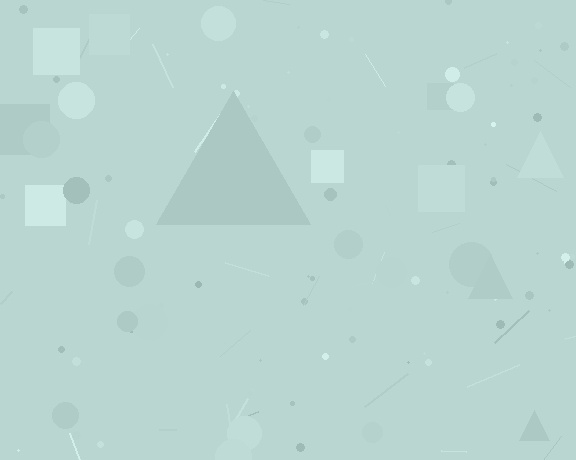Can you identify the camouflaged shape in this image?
The camouflaged shape is a triangle.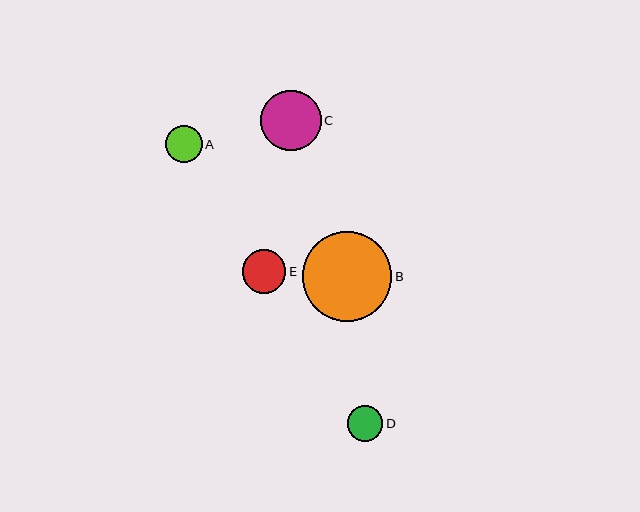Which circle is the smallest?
Circle D is the smallest with a size of approximately 36 pixels.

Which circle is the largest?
Circle B is the largest with a size of approximately 90 pixels.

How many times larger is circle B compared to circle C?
Circle B is approximately 1.5 times the size of circle C.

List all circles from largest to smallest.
From largest to smallest: B, C, E, A, D.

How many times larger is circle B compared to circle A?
Circle B is approximately 2.4 times the size of circle A.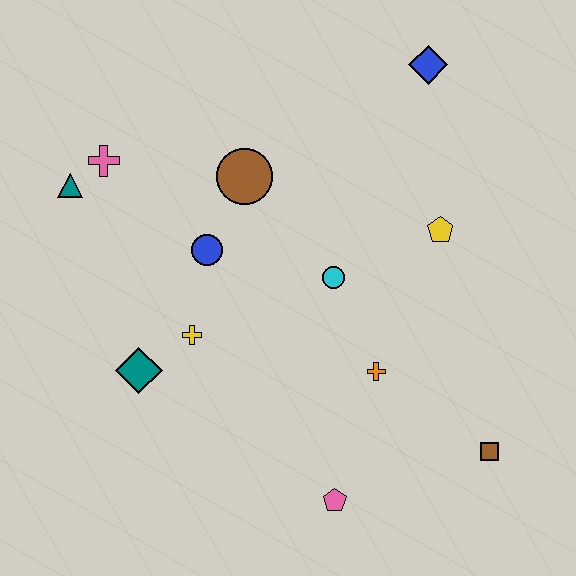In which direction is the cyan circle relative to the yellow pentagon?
The cyan circle is to the left of the yellow pentagon.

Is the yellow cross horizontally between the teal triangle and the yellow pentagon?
Yes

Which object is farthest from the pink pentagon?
The blue diamond is farthest from the pink pentagon.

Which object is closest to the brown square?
The orange cross is closest to the brown square.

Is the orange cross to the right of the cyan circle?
Yes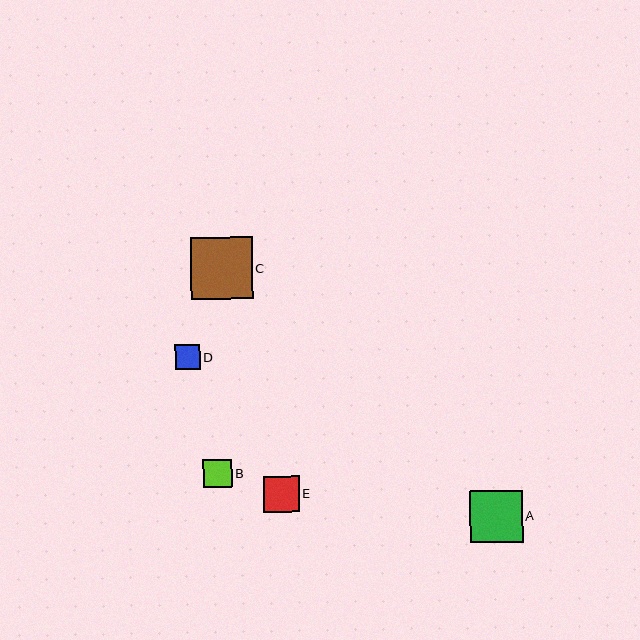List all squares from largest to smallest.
From largest to smallest: C, A, E, B, D.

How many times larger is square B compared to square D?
Square B is approximately 1.2 times the size of square D.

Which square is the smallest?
Square D is the smallest with a size of approximately 25 pixels.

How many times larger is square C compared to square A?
Square C is approximately 1.2 times the size of square A.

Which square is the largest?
Square C is the largest with a size of approximately 62 pixels.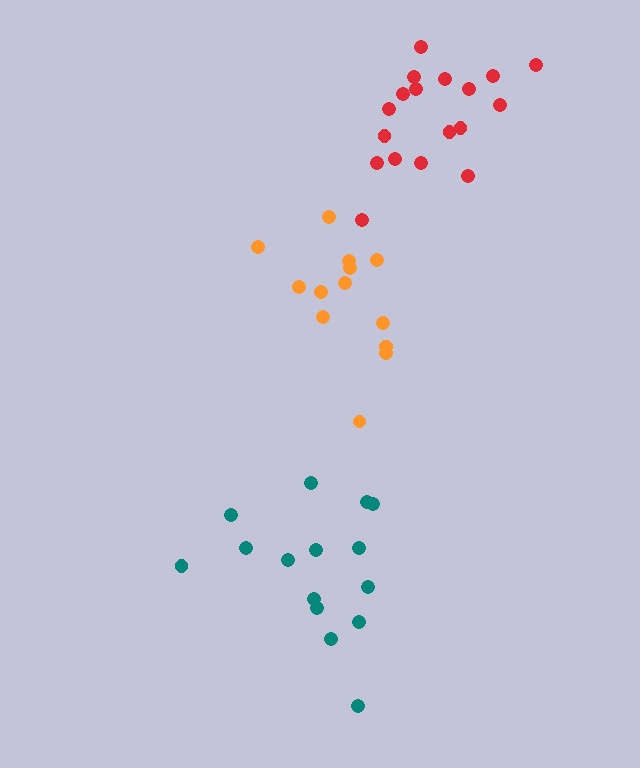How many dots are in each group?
Group 1: 15 dots, Group 2: 18 dots, Group 3: 13 dots (46 total).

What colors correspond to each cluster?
The clusters are colored: teal, red, orange.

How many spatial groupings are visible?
There are 3 spatial groupings.